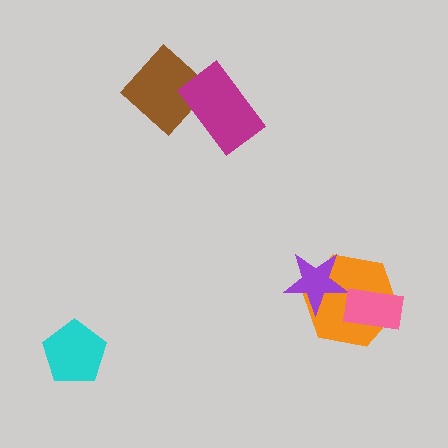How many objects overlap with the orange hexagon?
2 objects overlap with the orange hexagon.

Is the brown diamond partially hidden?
Yes, it is partially covered by another shape.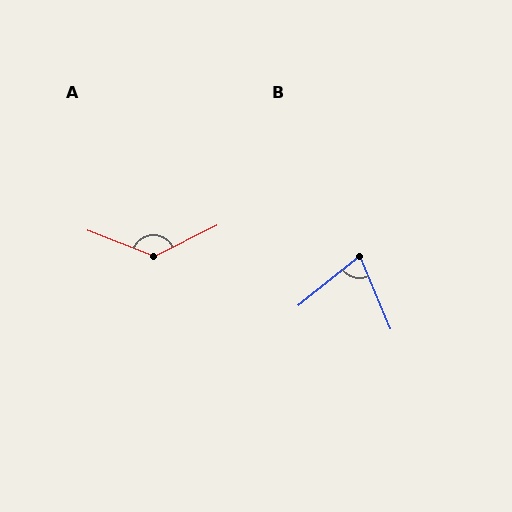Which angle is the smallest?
B, at approximately 74 degrees.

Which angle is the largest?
A, at approximately 132 degrees.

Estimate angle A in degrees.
Approximately 132 degrees.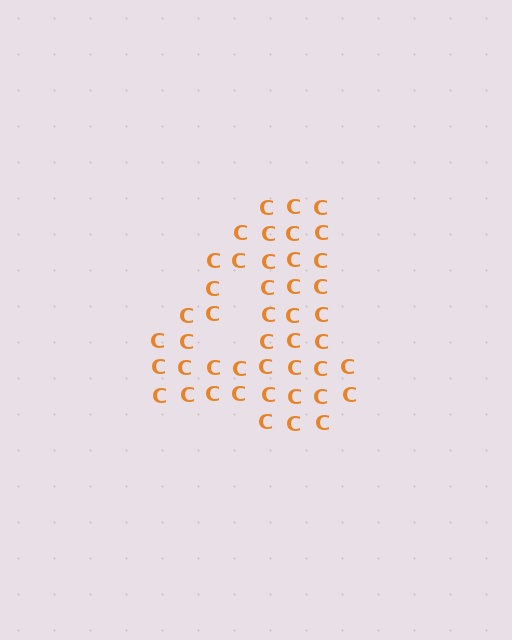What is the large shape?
The large shape is the digit 4.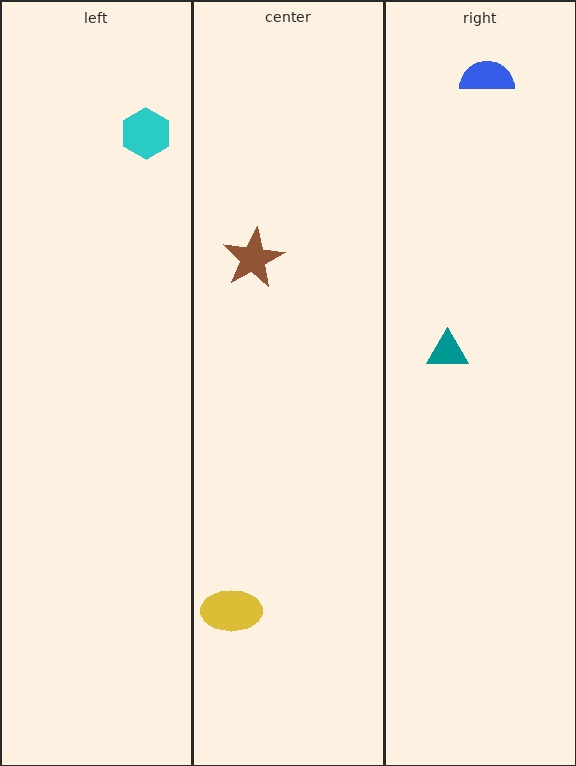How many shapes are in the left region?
1.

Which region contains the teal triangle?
The right region.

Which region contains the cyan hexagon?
The left region.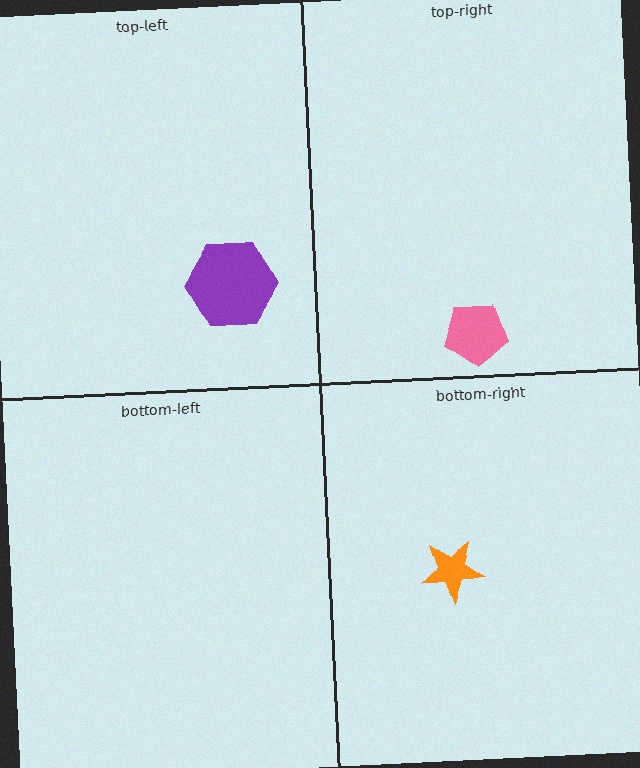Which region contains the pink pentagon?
The top-right region.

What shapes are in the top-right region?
The pink pentagon.